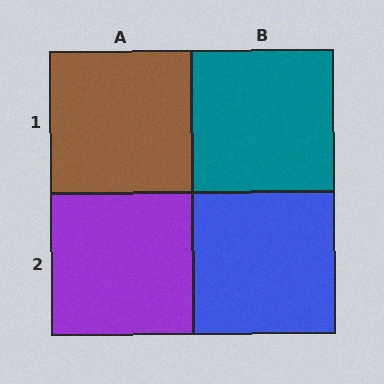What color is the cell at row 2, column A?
Purple.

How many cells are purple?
1 cell is purple.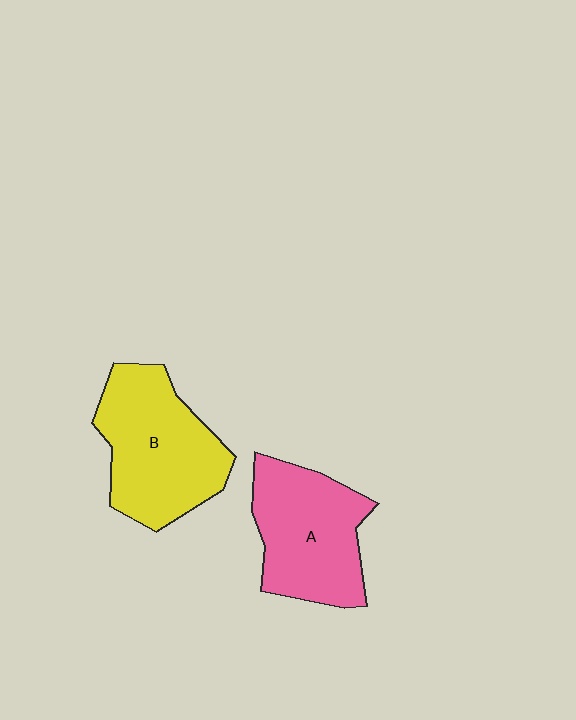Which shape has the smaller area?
Shape A (pink).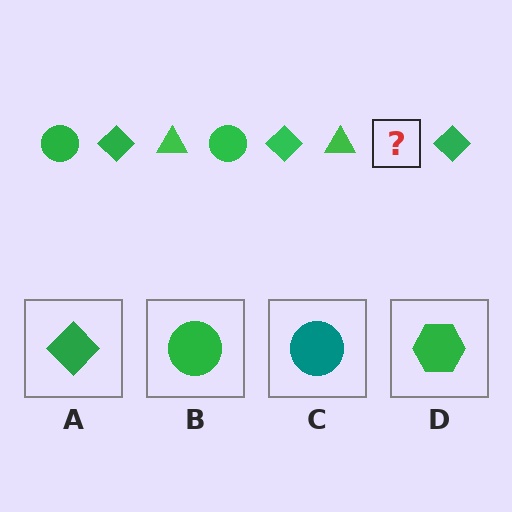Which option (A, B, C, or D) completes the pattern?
B.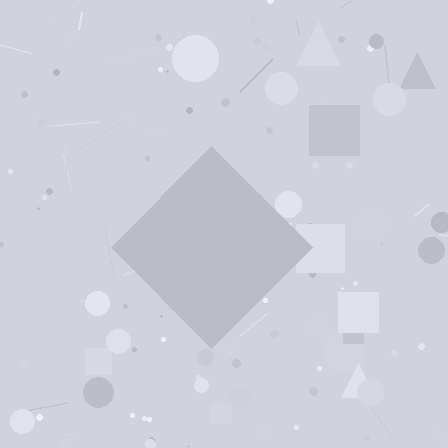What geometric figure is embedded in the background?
A diamond is embedded in the background.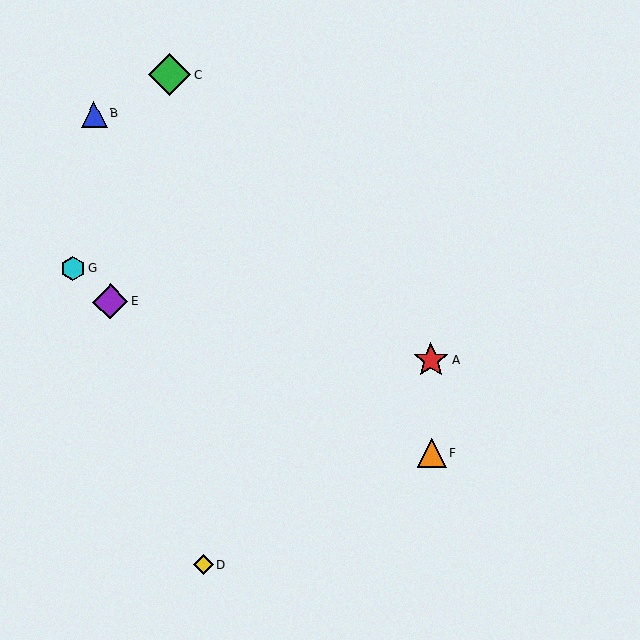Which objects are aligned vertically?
Objects A, F are aligned vertically.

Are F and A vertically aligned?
Yes, both are at x≈432.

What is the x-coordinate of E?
Object E is at x≈110.